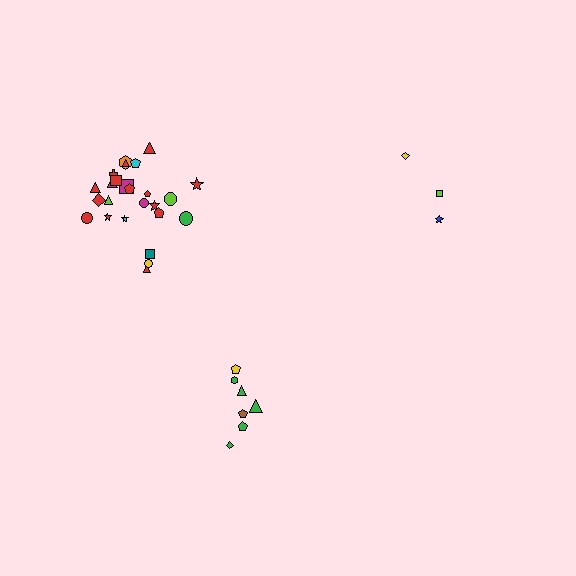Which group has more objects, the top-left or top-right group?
The top-left group.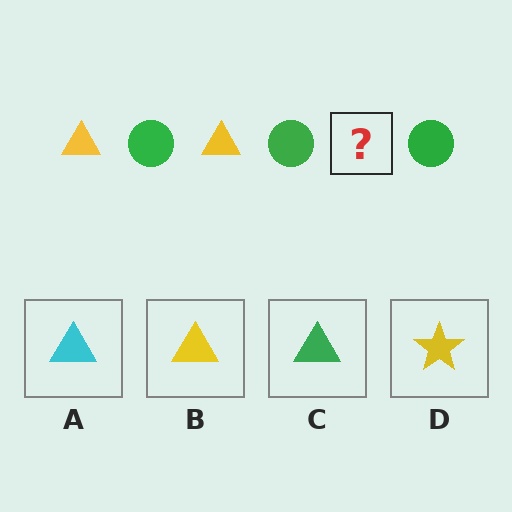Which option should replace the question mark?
Option B.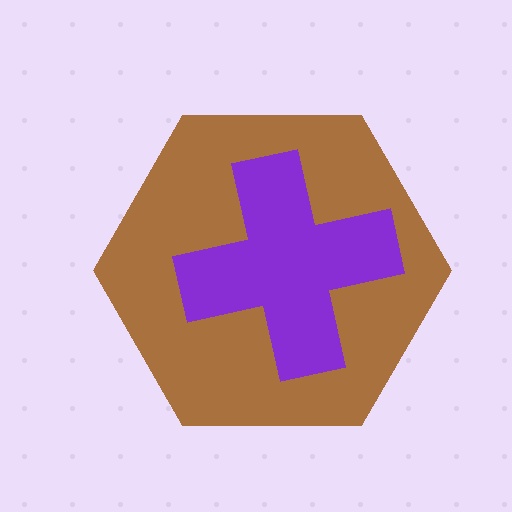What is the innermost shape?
The purple cross.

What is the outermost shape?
The brown hexagon.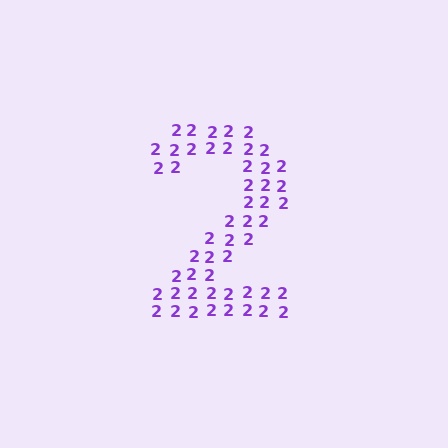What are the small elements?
The small elements are digit 2's.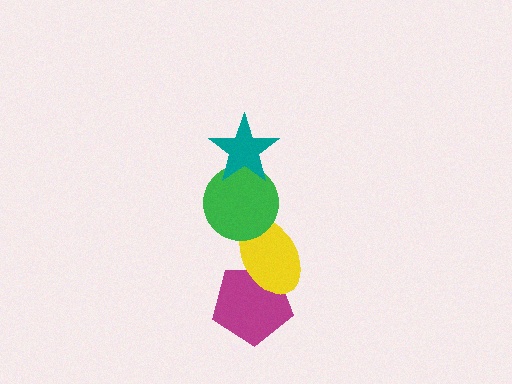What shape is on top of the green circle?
The teal star is on top of the green circle.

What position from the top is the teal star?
The teal star is 1st from the top.